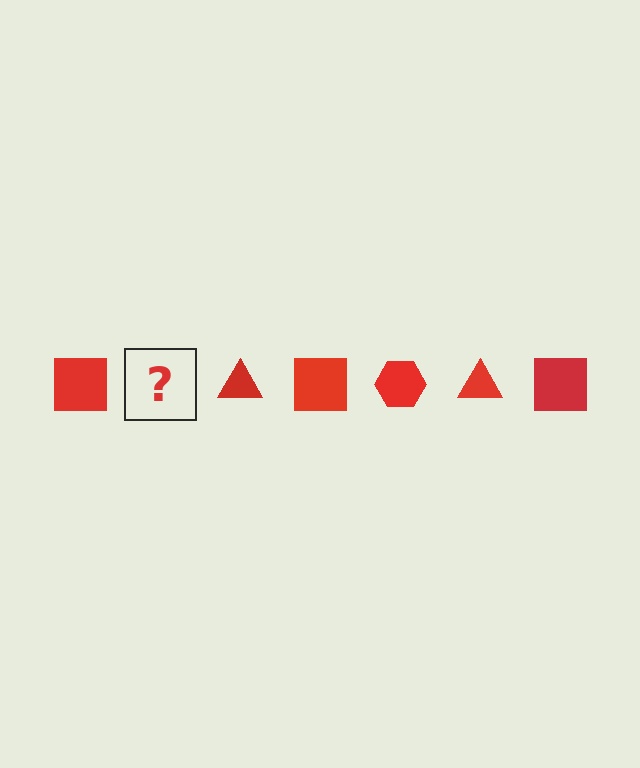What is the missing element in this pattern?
The missing element is a red hexagon.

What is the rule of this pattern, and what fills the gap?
The rule is that the pattern cycles through square, hexagon, triangle shapes in red. The gap should be filled with a red hexagon.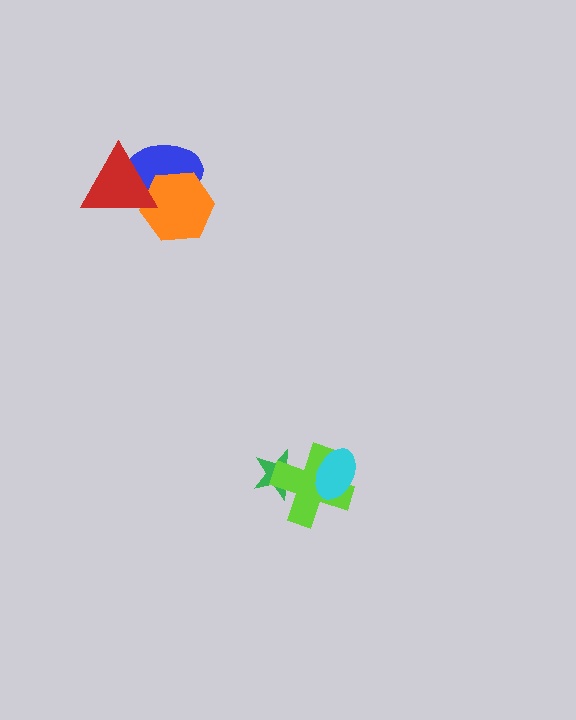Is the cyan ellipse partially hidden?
No, no other shape covers it.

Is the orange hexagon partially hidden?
Yes, it is partially covered by another shape.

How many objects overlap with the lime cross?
2 objects overlap with the lime cross.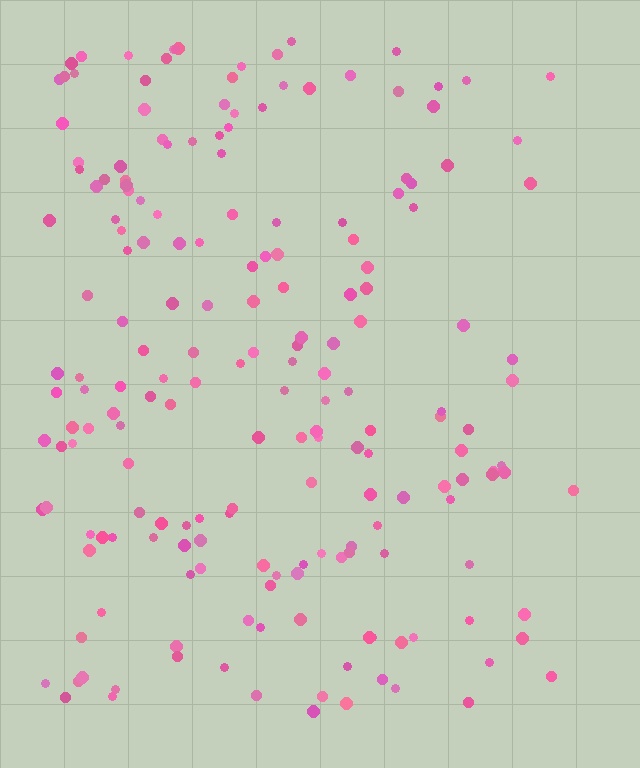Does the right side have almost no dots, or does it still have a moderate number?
Still a moderate number, just noticeably fewer than the left.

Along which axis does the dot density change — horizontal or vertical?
Horizontal.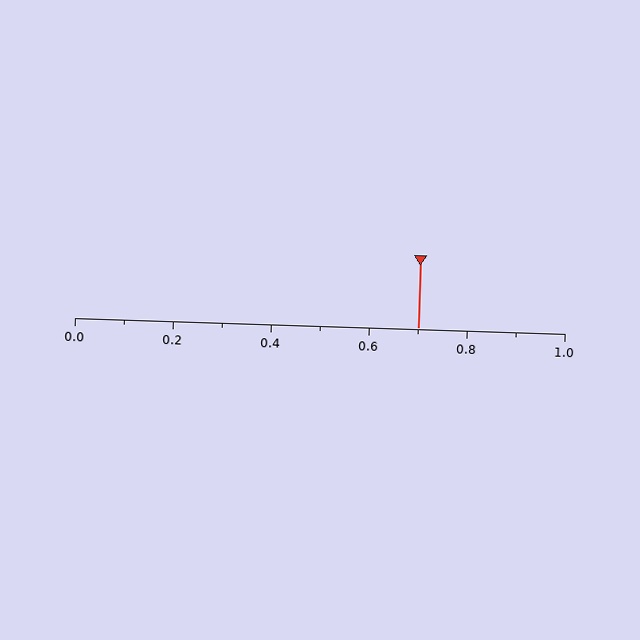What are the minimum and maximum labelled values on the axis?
The axis runs from 0.0 to 1.0.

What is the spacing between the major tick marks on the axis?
The major ticks are spaced 0.2 apart.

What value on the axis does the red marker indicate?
The marker indicates approximately 0.7.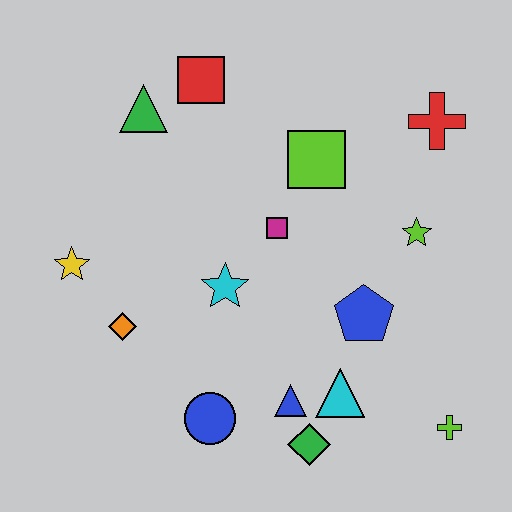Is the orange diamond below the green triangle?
Yes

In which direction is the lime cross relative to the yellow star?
The lime cross is to the right of the yellow star.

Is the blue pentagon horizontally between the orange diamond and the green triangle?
No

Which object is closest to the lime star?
The blue pentagon is closest to the lime star.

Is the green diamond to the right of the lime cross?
No